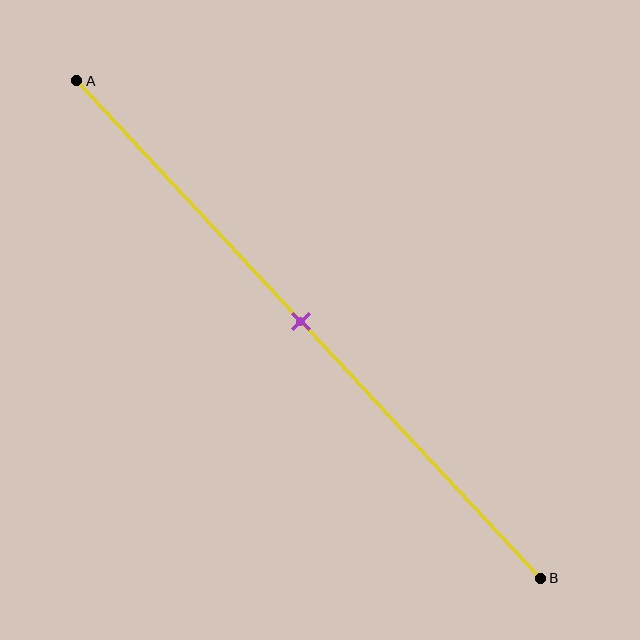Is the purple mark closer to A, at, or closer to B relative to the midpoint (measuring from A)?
The purple mark is approximately at the midpoint of segment AB.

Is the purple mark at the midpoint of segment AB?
Yes, the mark is approximately at the midpoint.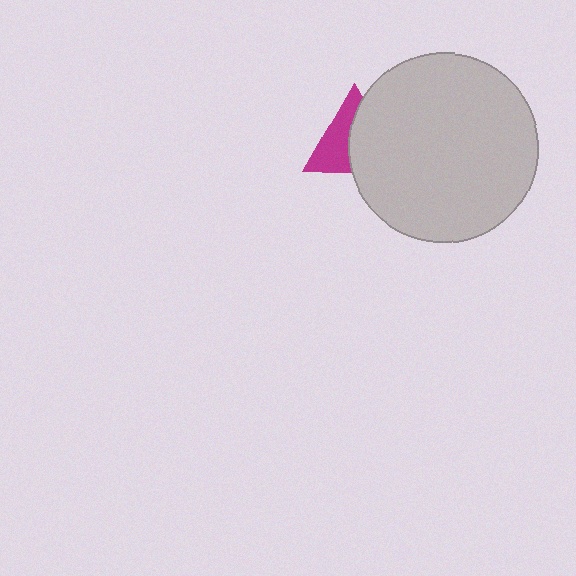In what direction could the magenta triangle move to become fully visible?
The magenta triangle could move left. That would shift it out from behind the light gray circle entirely.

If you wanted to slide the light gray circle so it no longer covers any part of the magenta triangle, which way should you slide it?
Slide it right — that is the most direct way to separate the two shapes.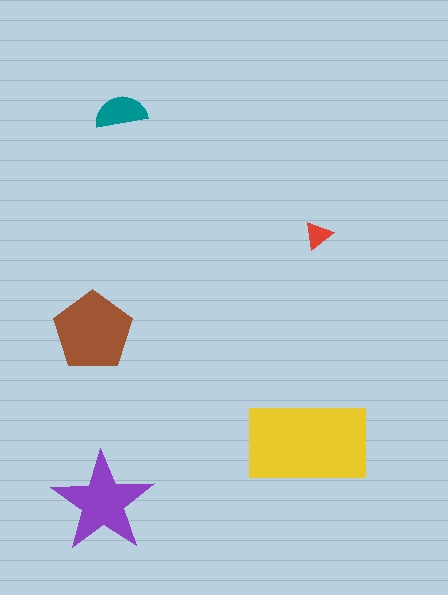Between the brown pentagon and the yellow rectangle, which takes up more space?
The yellow rectangle.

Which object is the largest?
The yellow rectangle.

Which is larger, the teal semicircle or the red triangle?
The teal semicircle.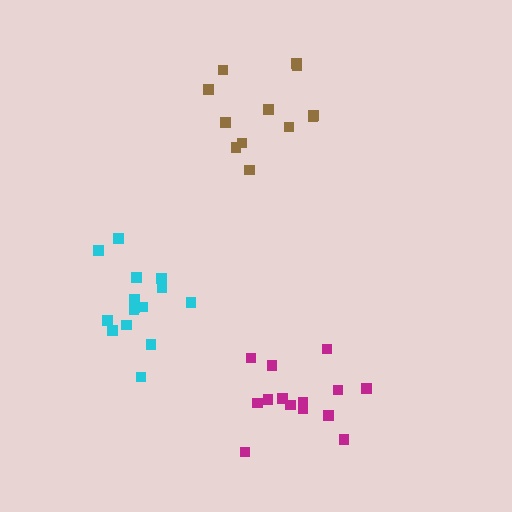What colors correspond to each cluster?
The clusters are colored: magenta, brown, cyan.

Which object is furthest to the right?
The magenta cluster is rightmost.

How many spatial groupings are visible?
There are 3 spatial groupings.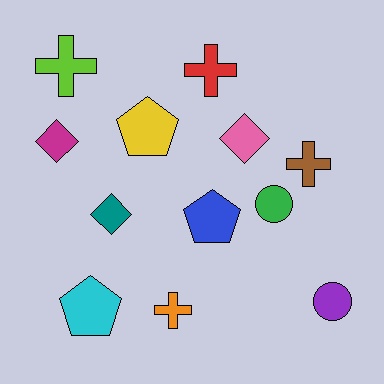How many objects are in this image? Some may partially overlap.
There are 12 objects.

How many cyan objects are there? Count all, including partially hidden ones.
There is 1 cyan object.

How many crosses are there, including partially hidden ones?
There are 4 crosses.